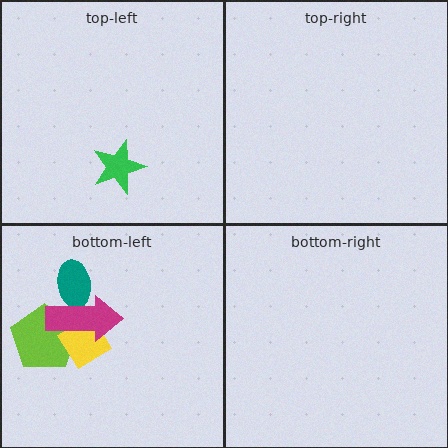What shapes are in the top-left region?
The green star.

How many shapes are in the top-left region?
1.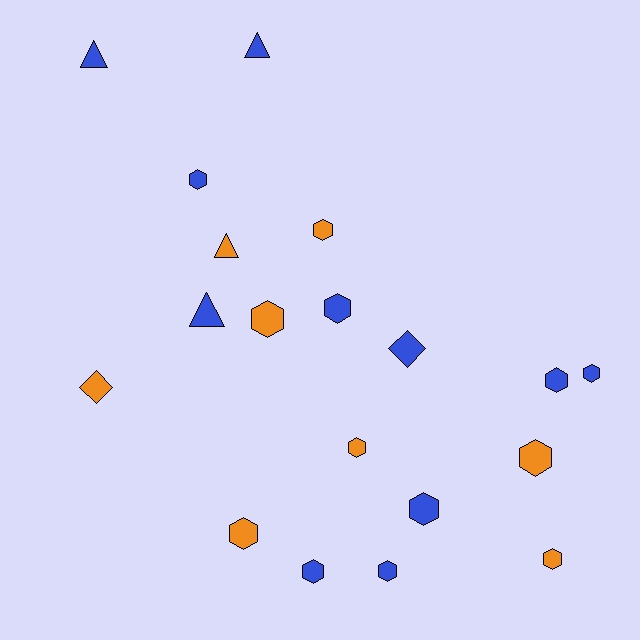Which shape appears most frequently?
Hexagon, with 13 objects.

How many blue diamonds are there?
There is 1 blue diamond.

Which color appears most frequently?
Blue, with 11 objects.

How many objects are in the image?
There are 19 objects.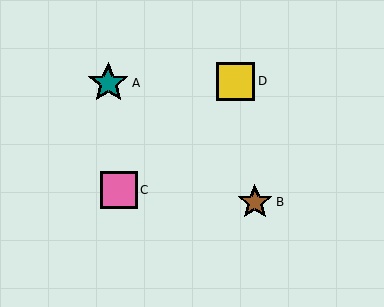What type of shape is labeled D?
Shape D is a yellow square.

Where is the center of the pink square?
The center of the pink square is at (119, 190).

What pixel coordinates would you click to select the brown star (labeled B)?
Click at (255, 202) to select the brown star B.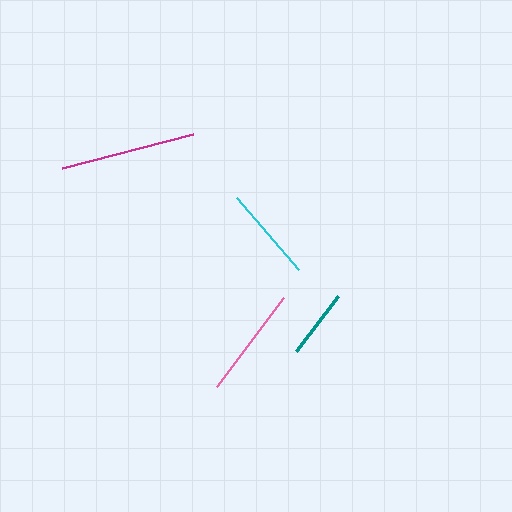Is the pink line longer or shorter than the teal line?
The pink line is longer than the teal line.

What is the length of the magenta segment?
The magenta segment is approximately 135 pixels long.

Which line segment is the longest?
The magenta line is the longest at approximately 135 pixels.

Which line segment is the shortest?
The teal line is the shortest at approximately 69 pixels.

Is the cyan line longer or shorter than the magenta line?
The magenta line is longer than the cyan line.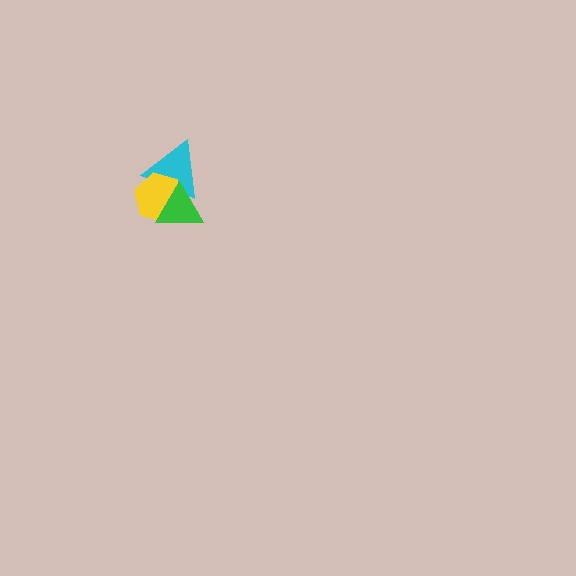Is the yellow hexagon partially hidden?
Yes, it is partially covered by another shape.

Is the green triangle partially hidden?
No, no other shape covers it.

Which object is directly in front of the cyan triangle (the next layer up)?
The yellow hexagon is directly in front of the cyan triangle.